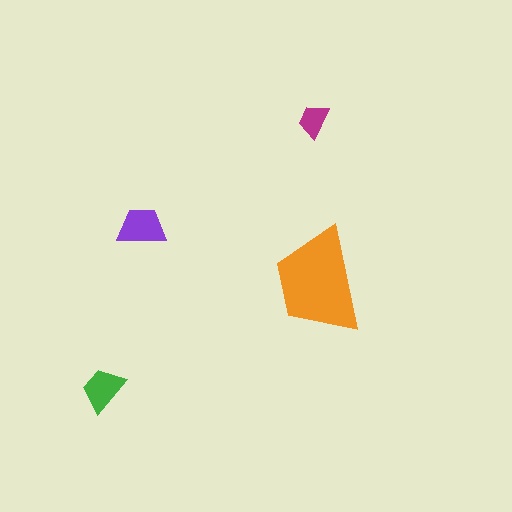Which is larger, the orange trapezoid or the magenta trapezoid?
The orange one.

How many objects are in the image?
There are 4 objects in the image.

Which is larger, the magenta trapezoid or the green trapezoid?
The green one.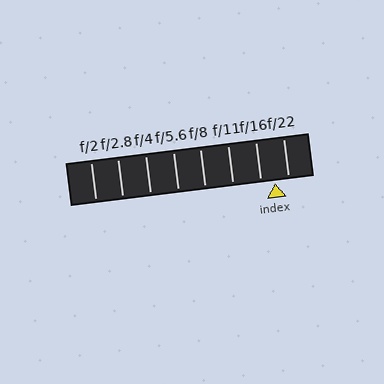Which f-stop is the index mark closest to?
The index mark is closest to f/16.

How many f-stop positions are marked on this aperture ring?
There are 8 f-stop positions marked.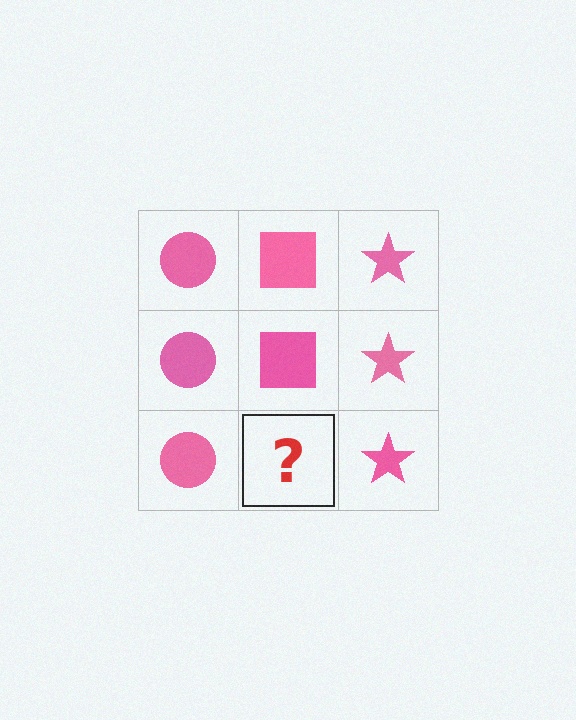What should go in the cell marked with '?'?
The missing cell should contain a pink square.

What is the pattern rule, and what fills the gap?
The rule is that each column has a consistent shape. The gap should be filled with a pink square.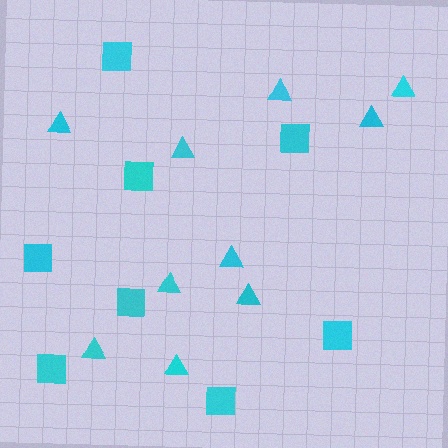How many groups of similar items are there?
There are 2 groups: one group of squares (8) and one group of triangles (10).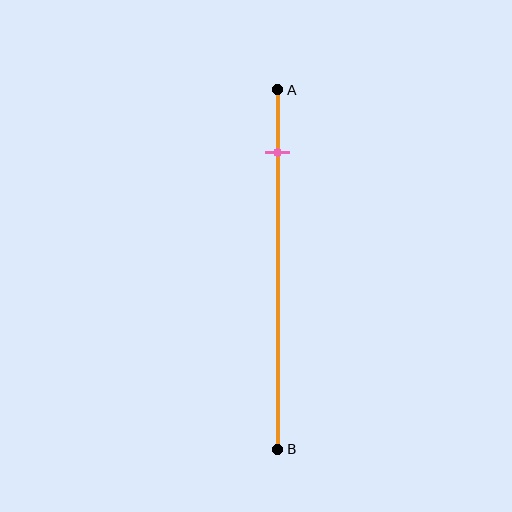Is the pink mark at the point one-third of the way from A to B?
No, the mark is at about 15% from A, not at the 33% one-third point.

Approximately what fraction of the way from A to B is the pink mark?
The pink mark is approximately 15% of the way from A to B.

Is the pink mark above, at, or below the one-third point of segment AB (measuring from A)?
The pink mark is above the one-third point of segment AB.